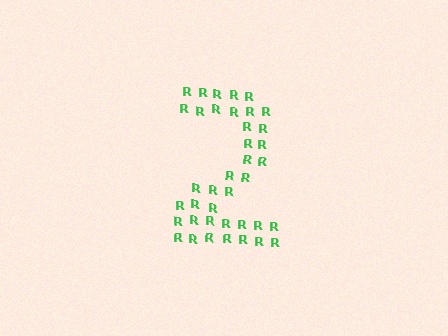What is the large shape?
The large shape is the digit 2.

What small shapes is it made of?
It is made of small letter R's.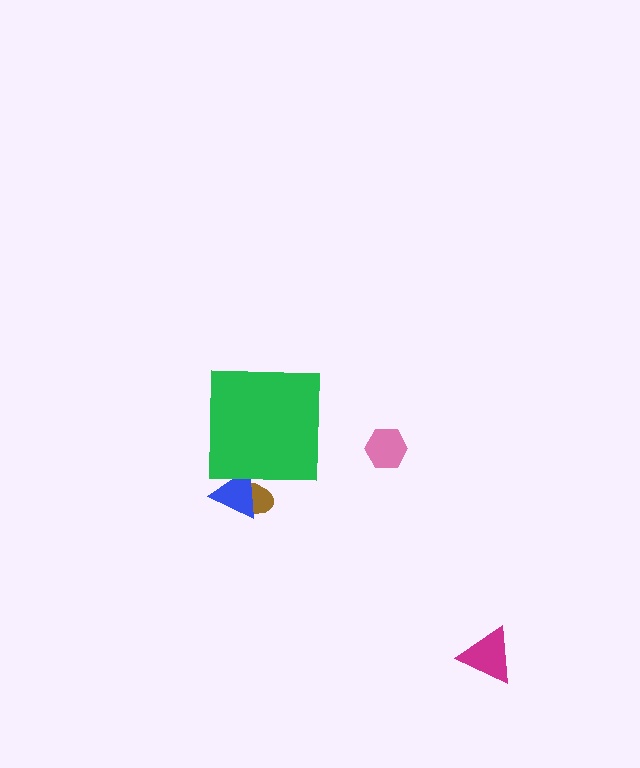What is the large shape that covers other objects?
A green square.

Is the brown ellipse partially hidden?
Yes, the brown ellipse is partially hidden behind the green square.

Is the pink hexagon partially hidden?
No, the pink hexagon is fully visible.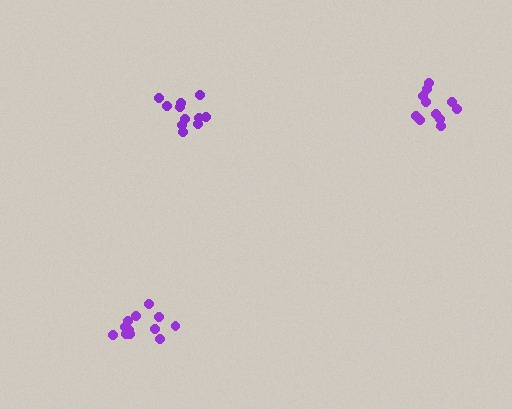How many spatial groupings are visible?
There are 3 spatial groupings.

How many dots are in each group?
Group 1: 11 dots, Group 2: 12 dots, Group 3: 11 dots (34 total).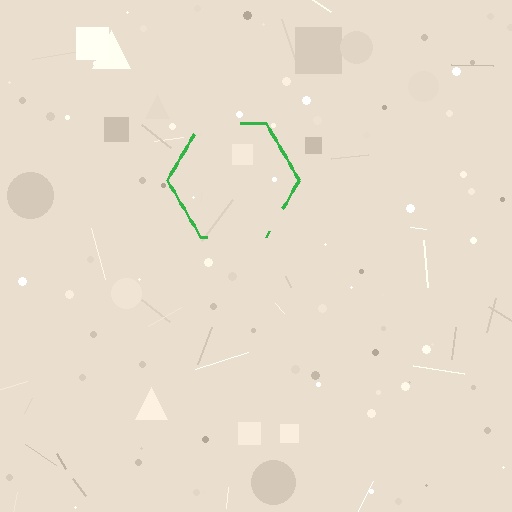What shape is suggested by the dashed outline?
The dashed outline suggests a hexagon.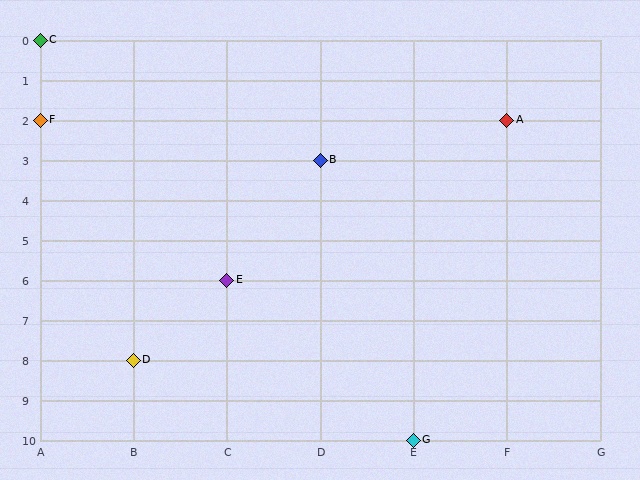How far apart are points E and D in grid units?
Points E and D are 1 column and 2 rows apart (about 2.2 grid units diagonally).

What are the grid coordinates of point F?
Point F is at grid coordinates (A, 2).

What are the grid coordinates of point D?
Point D is at grid coordinates (B, 8).